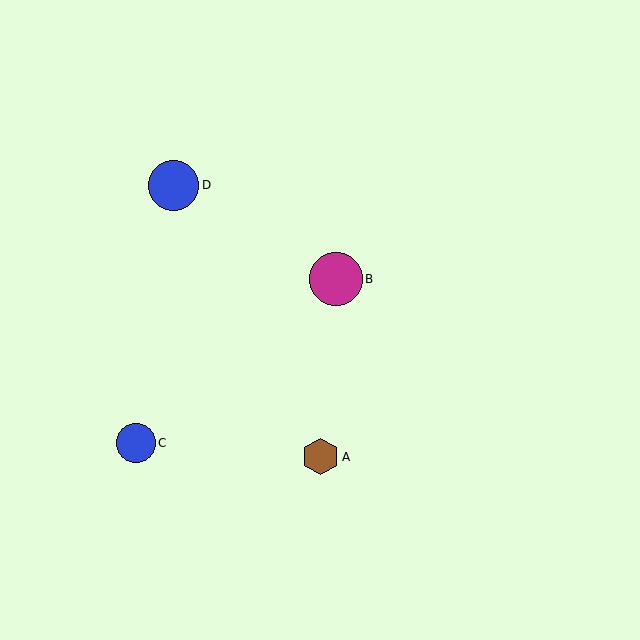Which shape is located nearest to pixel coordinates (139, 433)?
The blue circle (labeled C) at (136, 443) is nearest to that location.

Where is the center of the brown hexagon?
The center of the brown hexagon is at (320, 457).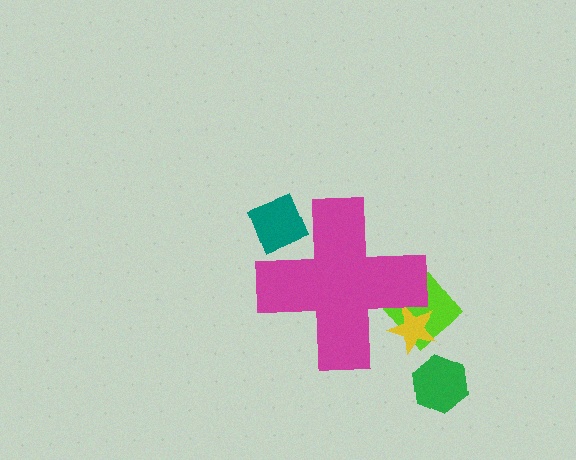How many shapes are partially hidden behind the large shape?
3 shapes are partially hidden.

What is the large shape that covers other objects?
A magenta cross.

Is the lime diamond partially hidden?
Yes, the lime diamond is partially hidden behind the magenta cross.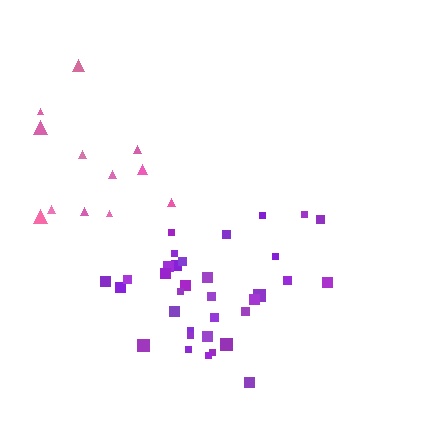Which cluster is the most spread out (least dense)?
Pink.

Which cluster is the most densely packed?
Purple.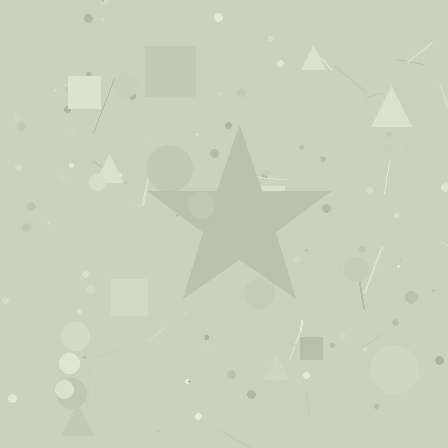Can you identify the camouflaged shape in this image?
The camouflaged shape is a star.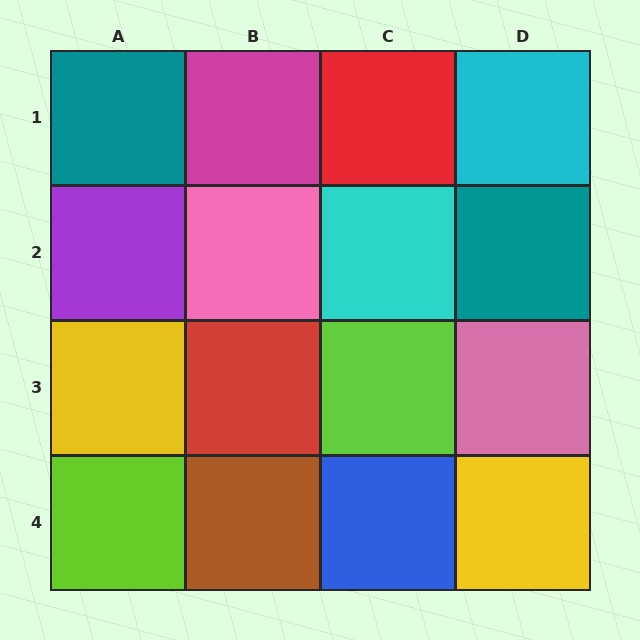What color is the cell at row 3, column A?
Yellow.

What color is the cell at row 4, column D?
Yellow.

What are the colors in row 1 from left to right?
Teal, magenta, red, cyan.